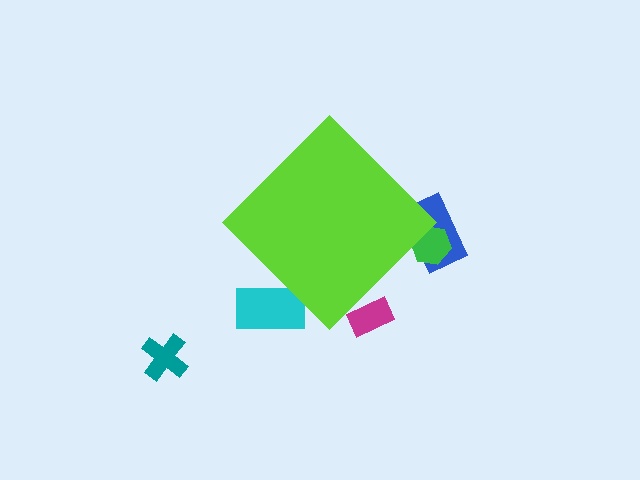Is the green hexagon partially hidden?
Yes, the green hexagon is partially hidden behind the lime diamond.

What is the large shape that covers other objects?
A lime diamond.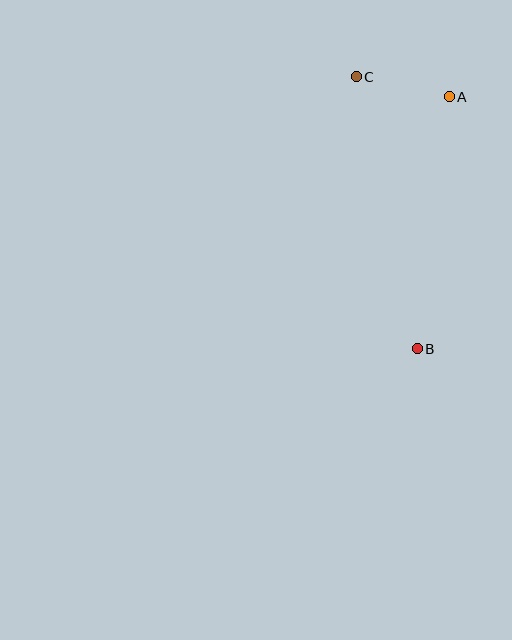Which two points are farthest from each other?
Points B and C are farthest from each other.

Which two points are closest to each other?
Points A and C are closest to each other.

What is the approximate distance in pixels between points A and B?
The distance between A and B is approximately 254 pixels.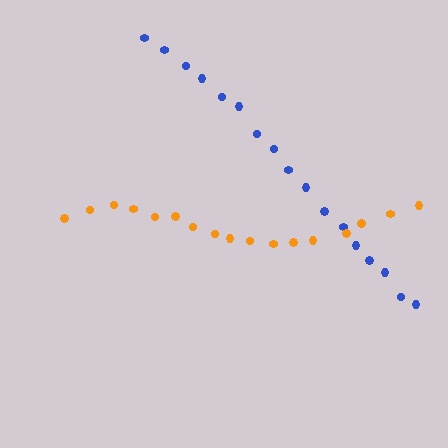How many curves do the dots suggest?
There are 2 distinct paths.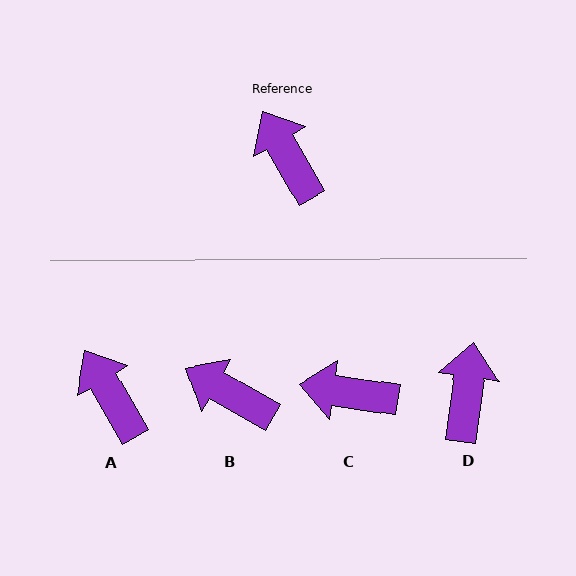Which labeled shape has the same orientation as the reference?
A.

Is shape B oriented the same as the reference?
No, it is off by about 30 degrees.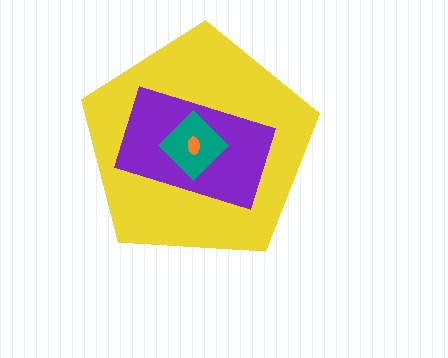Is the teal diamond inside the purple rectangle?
Yes.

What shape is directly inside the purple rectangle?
The teal diamond.